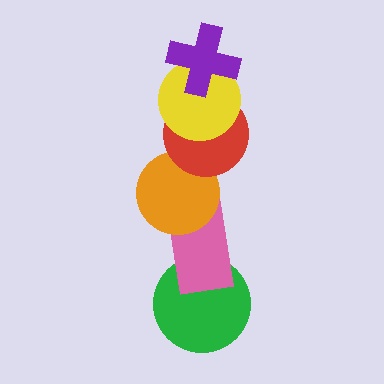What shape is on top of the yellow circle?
The purple cross is on top of the yellow circle.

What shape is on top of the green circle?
The pink rectangle is on top of the green circle.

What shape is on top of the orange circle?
The red circle is on top of the orange circle.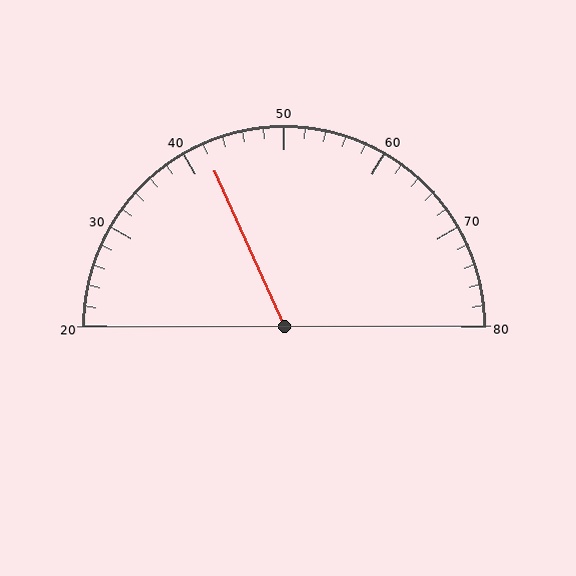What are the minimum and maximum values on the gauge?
The gauge ranges from 20 to 80.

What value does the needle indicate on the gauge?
The needle indicates approximately 42.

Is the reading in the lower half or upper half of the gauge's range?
The reading is in the lower half of the range (20 to 80).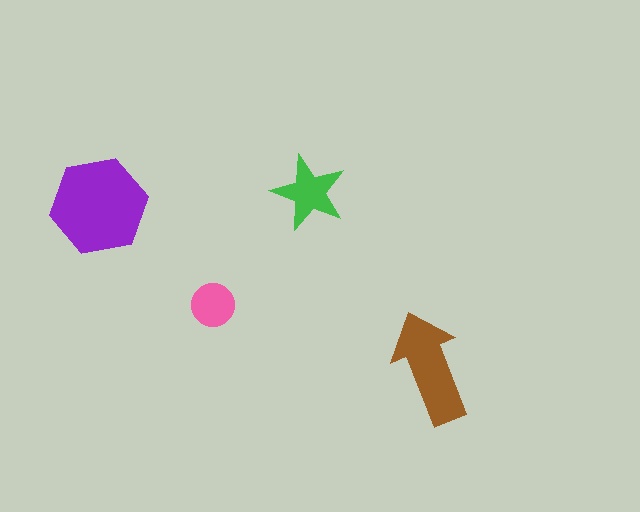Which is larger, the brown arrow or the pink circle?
The brown arrow.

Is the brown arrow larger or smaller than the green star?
Larger.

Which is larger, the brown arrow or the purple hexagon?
The purple hexagon.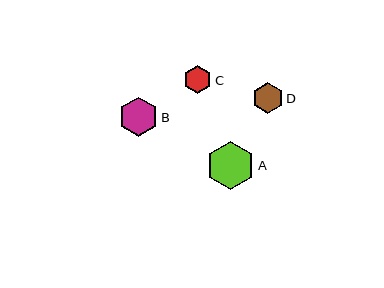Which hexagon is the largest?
Hexagon A is the largest with a size of approximately 48 pixels.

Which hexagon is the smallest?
Hexagon C is the smallest with a size of approximately 28 pixels.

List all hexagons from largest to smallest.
From largest to smallest: A, B, D, C.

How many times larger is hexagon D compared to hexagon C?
Hexagon D is approximately 1.1 times the size of hexagon C.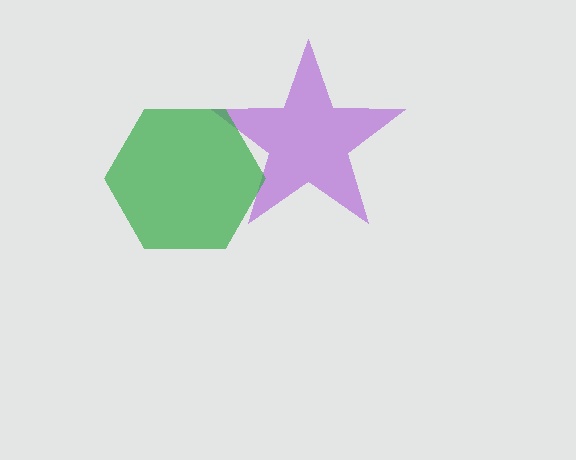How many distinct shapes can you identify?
There are 2 distinct shapes: a purple star, a green hexagon.